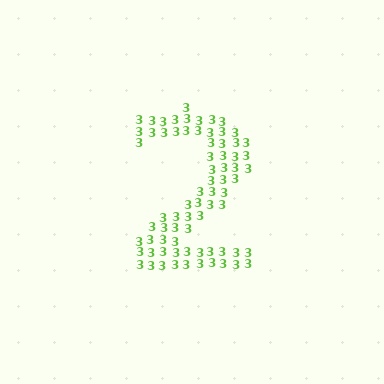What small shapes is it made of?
It is made of small digit 3's.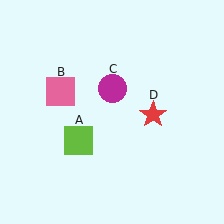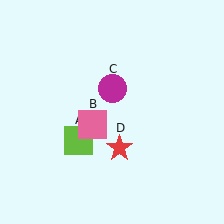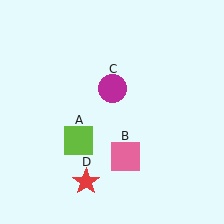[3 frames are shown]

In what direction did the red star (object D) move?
The red star (object D) moved down and to the left.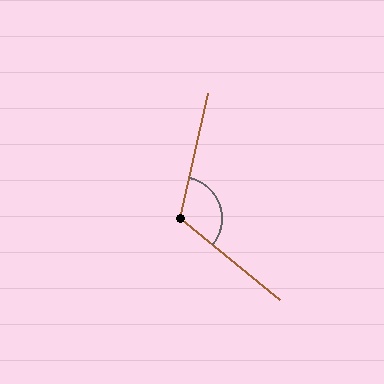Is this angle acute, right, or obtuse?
It is obtuse.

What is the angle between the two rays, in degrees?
Approximately 117 degrees.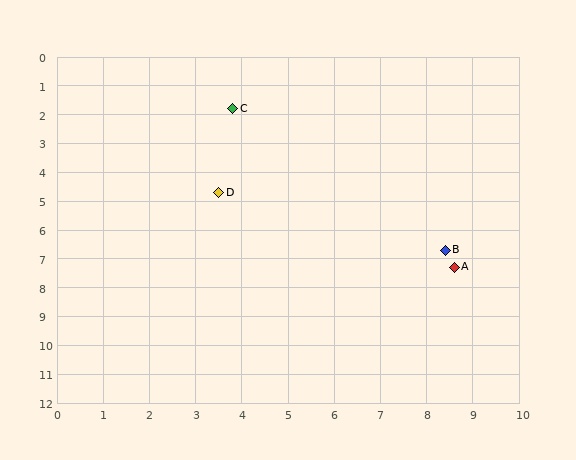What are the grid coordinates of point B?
Point B is at approximately (8.4, 6.7).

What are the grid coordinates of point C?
Point C is at approximately (3.8, 1.8).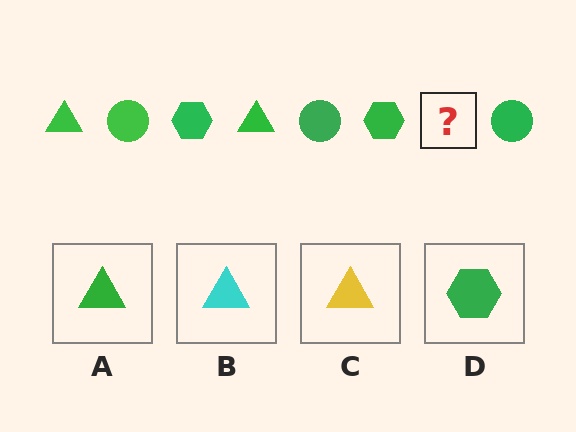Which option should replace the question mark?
Option A.